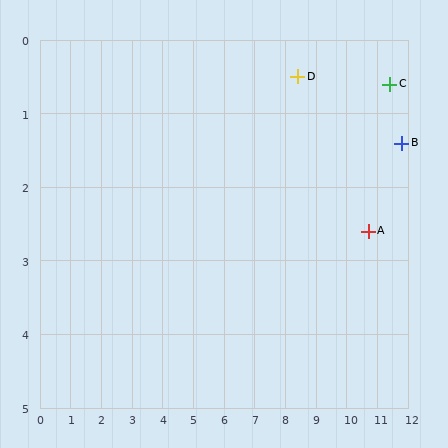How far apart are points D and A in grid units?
Points D and A are about 3.1 grid units apart.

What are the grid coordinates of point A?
Point A is at approximately (10.7, 2.6).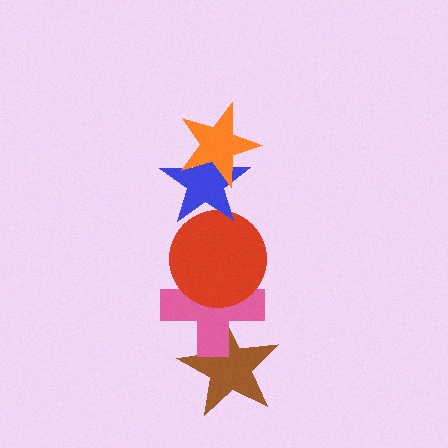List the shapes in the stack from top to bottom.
From top to bottom: the orange star, the blue star, the red circle, the pink cross, the brown star.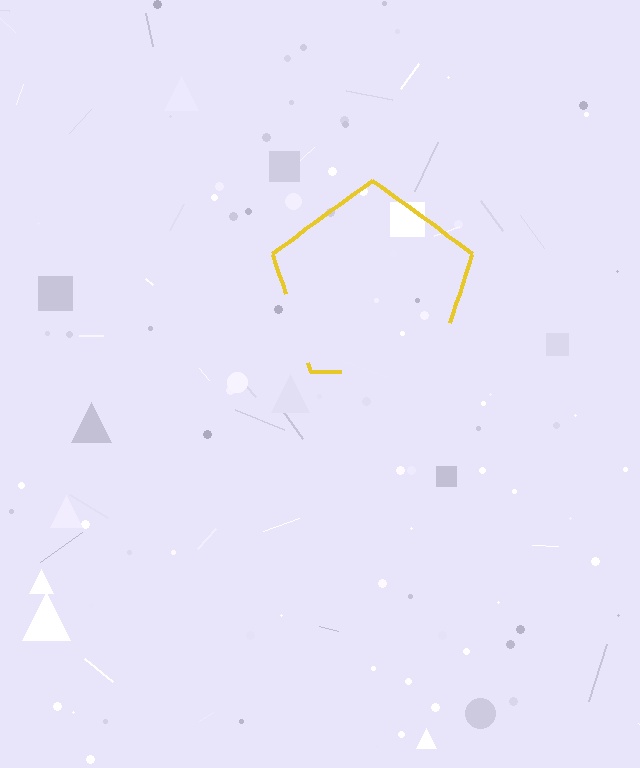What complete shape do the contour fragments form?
The contour fragments form a pentagon.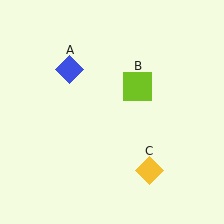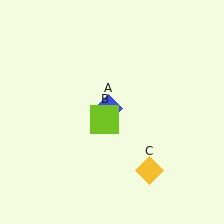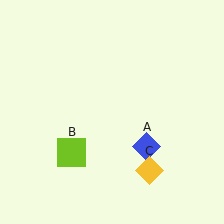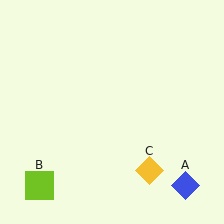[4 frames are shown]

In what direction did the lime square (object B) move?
The lime square (object B) moved down and to the left.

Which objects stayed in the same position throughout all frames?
Yellow diamond (object C) remained stationary.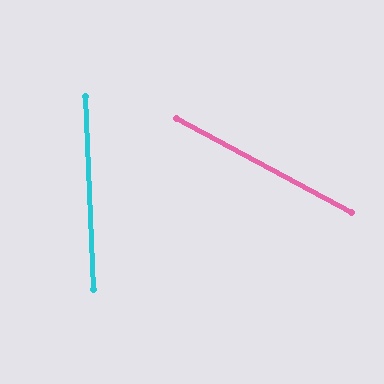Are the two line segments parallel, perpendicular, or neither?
Neither parallel nor perpendicular — they differ by about 59°.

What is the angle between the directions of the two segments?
Approximately 59 degrees.